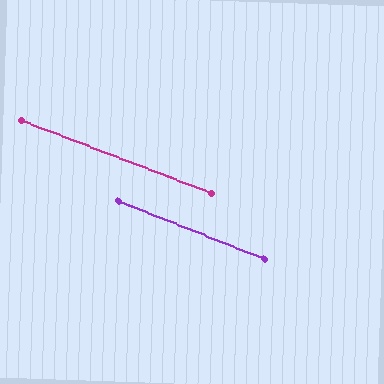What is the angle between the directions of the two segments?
Approximately 1 degree.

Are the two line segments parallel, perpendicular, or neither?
Parallel — their directions differ by only 0.7°.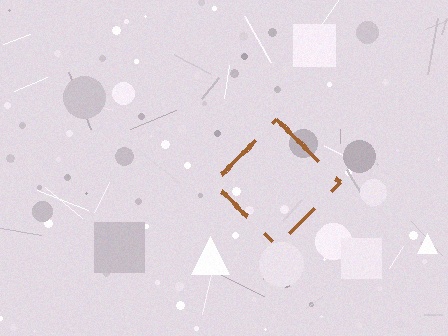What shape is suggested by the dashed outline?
The dashed outline suggests a diamond.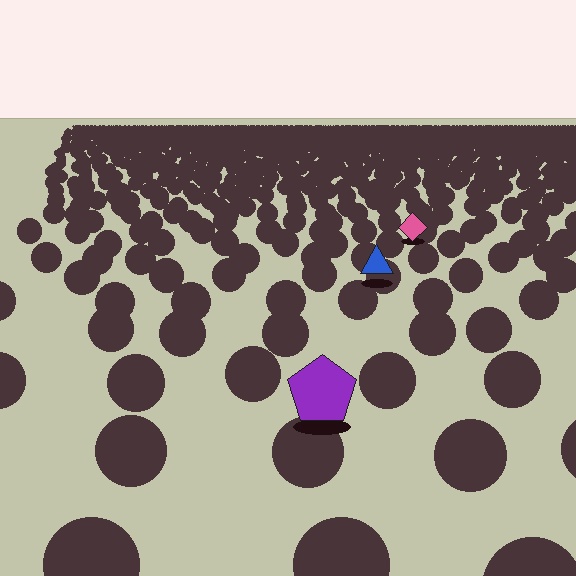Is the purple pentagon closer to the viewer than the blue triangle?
Yes. The purple pentagon is closer — you can tell from the texture gradient: the ground texture is coarser near it.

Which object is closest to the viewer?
The purple pentagon is closest. The texture marks near it are larger and more spread out.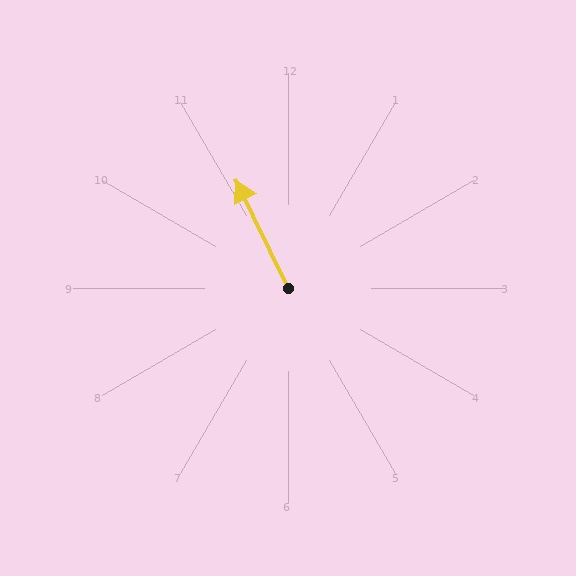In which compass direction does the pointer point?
Northwest.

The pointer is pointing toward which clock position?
Roughly 11 o'clock.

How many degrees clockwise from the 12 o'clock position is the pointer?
Approximately 334 degrees.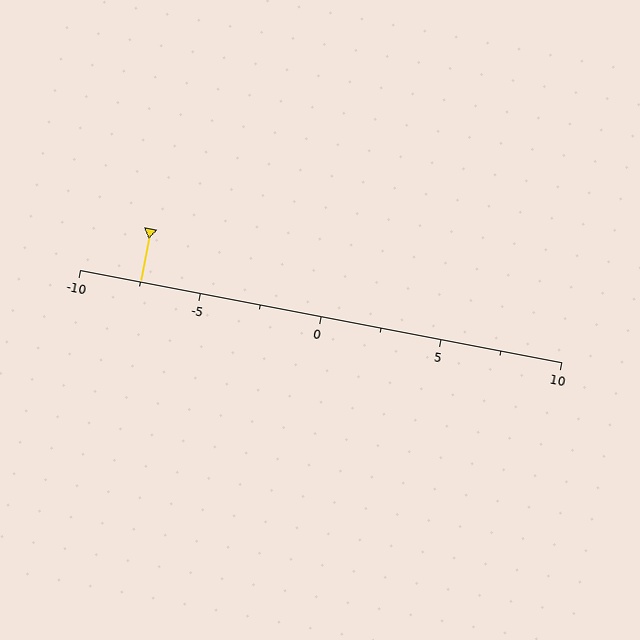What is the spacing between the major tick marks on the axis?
The major ticks are spaced 5 apart.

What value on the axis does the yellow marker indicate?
The marker indicates approximately -7.5.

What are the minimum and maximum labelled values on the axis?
The axis runs from -10 to 10.